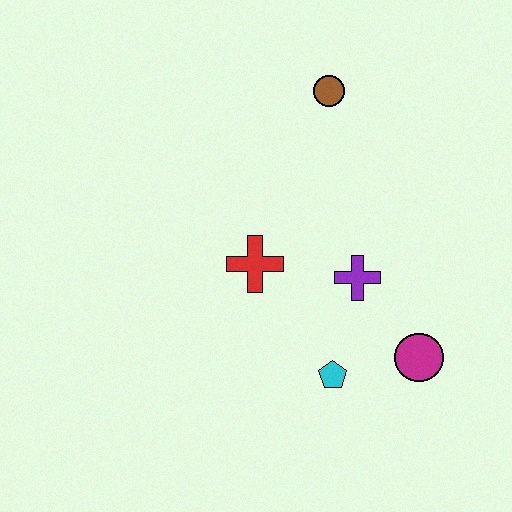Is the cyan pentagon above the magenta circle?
No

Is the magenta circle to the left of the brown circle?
No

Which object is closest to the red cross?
The purple cross is closest to the red cross.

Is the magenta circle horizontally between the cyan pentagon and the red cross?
No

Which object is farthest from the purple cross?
The brown circle is farthest from the purple cross.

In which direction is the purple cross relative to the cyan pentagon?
The purple cross is above the cyan pentagon.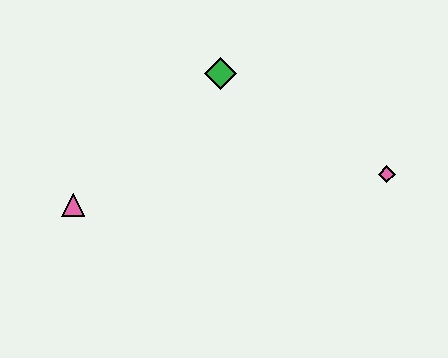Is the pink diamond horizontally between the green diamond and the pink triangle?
No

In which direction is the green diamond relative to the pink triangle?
The green diamond is to the right of the pink triangle.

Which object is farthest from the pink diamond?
The pink triangle is farthest from the pink diamond.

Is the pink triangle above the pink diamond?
No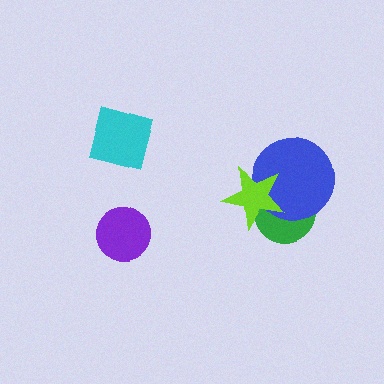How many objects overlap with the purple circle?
0 objects overlap with the purple circle.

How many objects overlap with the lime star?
2 objects overlap with the lime star.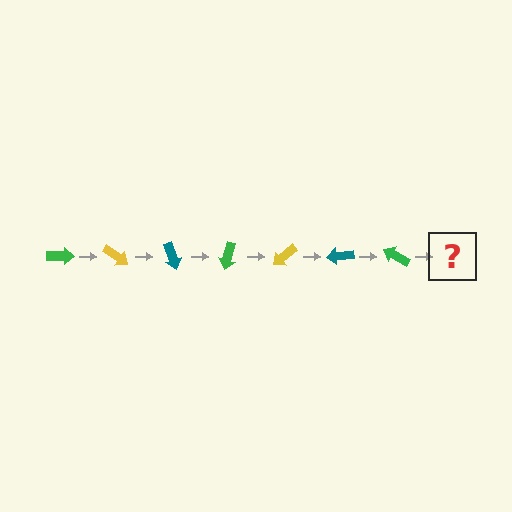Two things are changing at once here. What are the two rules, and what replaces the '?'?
The two rules are that it rotates 35 degrees each step and the color cycles through green, yellow, and teal. The '?' should be a yellow arrow, rotated 245 degrees from the start.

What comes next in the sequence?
The next element should be a yellow arrow, rotated 245 degrees from the start.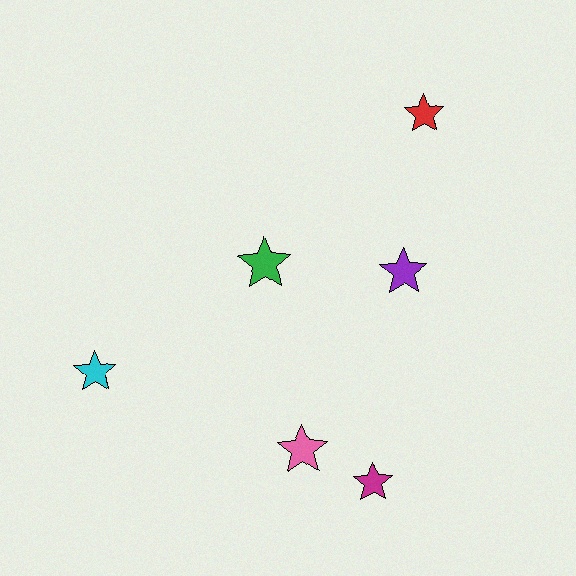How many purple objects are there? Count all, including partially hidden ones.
There is 1 purple object.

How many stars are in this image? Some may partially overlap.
There are 6 stars.